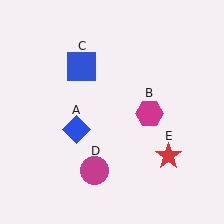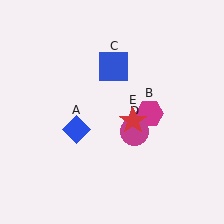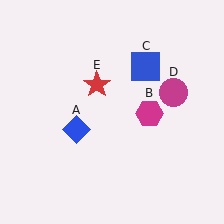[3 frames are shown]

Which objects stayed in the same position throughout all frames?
Blue diamond (object A) and magenta hexagon (object B) remained stationary.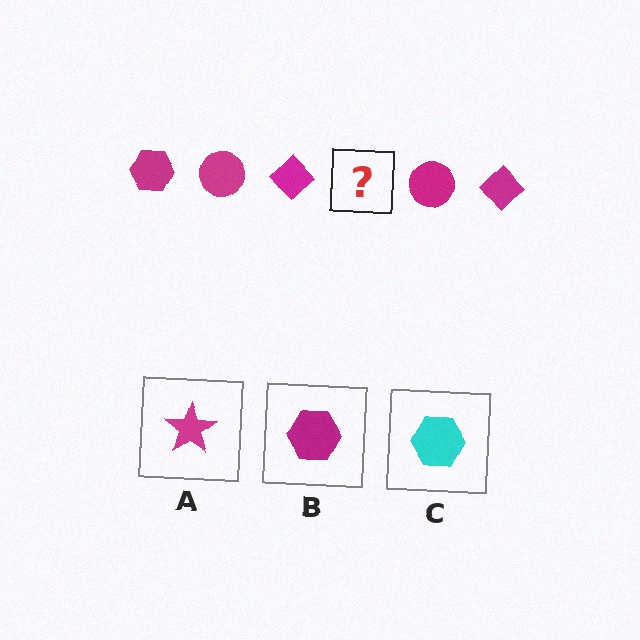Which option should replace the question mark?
Option B.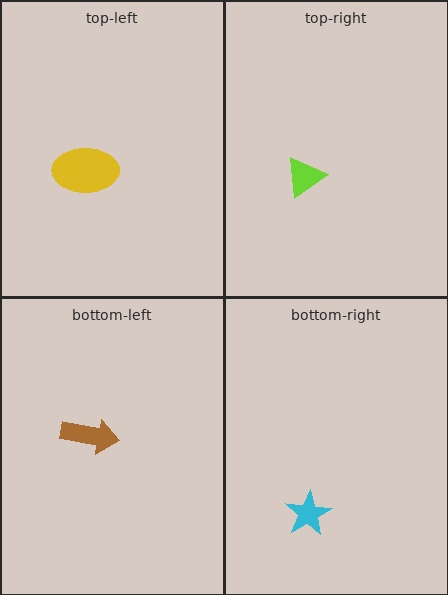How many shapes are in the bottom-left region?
1.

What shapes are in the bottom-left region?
The brown arrow.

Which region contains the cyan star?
The bottom-right region.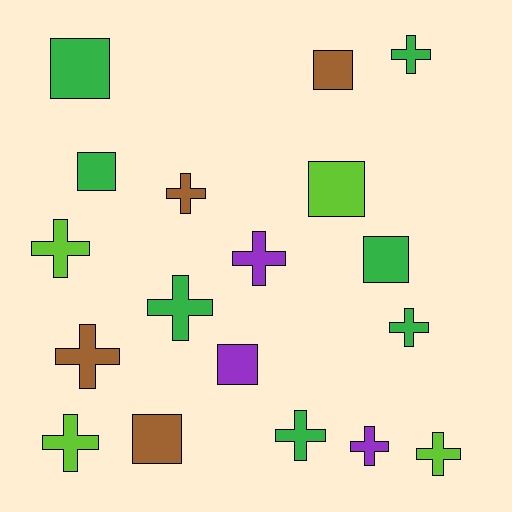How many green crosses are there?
There are 4 green crosses.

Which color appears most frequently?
Green, with 7 objects.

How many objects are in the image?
There are 18 objects.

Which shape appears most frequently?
Cross, with 11 objects.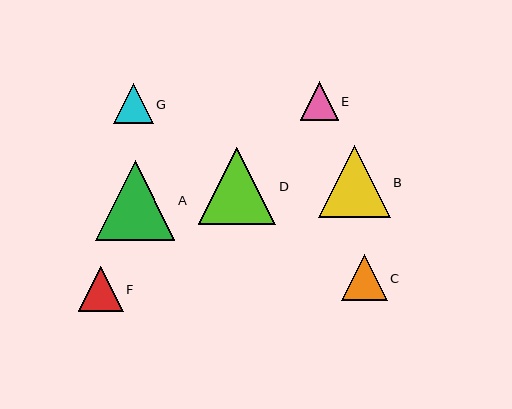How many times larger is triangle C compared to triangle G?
Triangle C is approximately 1.2 times the size of triangle G.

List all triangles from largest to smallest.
From largest to smallest: A, D, B, C, F, G, E.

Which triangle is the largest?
Triangle A is the largest with a size of approximately 80 pixels.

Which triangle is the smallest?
Triangle E is the smallest with a size of approximately 38 pixels.